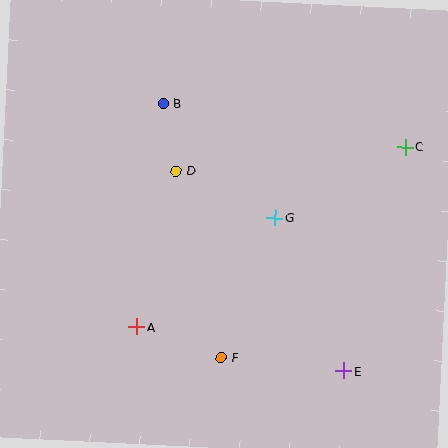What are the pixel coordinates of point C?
Point C is at (405, 147).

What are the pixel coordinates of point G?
Point G is at (275, 218).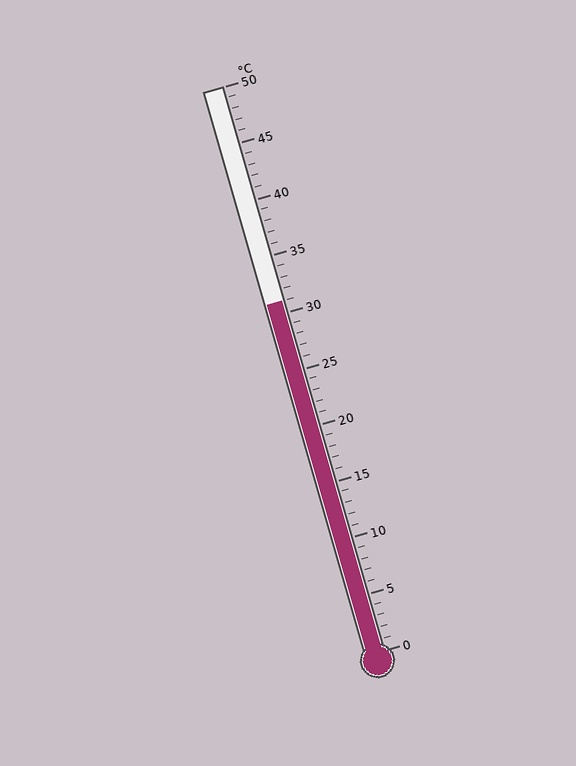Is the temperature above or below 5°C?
The temperature is above 5°C.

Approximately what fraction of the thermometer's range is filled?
The thermometer is filled to approximately 60% of its range.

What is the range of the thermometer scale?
The thermometer scale ranges from 0°C to 50°C.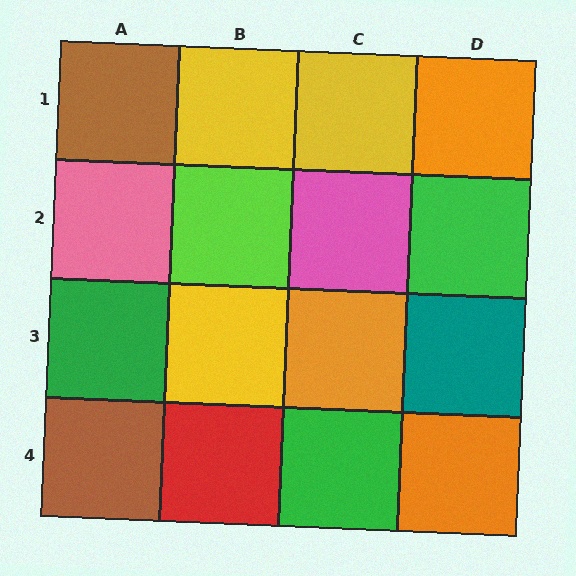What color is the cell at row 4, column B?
Red.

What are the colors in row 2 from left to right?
Pink, lime, pink, green.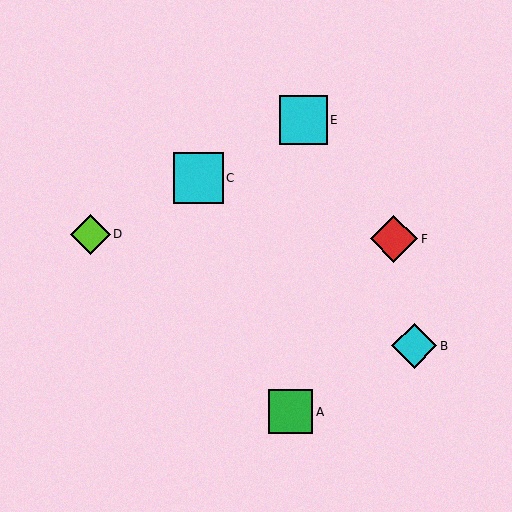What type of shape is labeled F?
Shape F is a red diamond.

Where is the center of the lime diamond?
The center of the lime diamond is at (90, 234).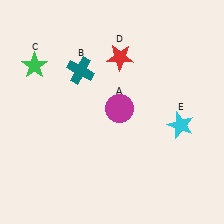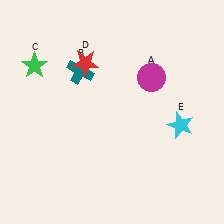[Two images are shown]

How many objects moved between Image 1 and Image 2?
2 objects moved between the two images.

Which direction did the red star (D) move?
The red star (D) moved left.